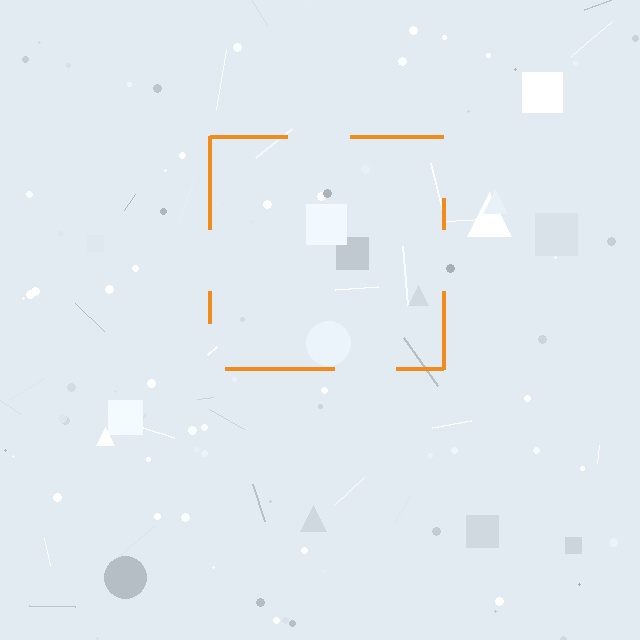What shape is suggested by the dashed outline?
The dashed outline suggests a square.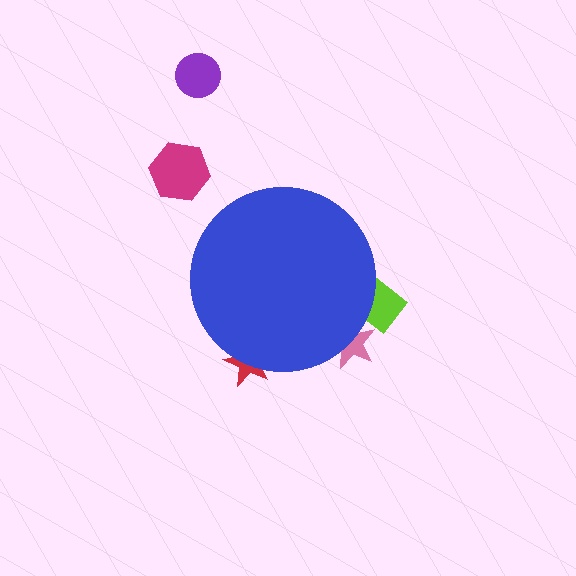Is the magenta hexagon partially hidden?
No, the magenta hexagon is fully visible.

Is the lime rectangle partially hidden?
Yes, the lime rectangle is partially hidden behind the blue circle.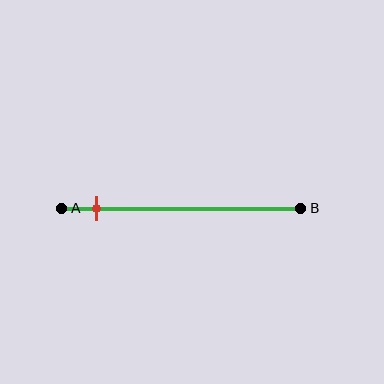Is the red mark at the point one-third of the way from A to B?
No, the mark is at about 15% from A, not at the 33% one-third point.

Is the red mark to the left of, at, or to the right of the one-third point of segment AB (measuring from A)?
The red mark is to the left of the one-third point of segment AB.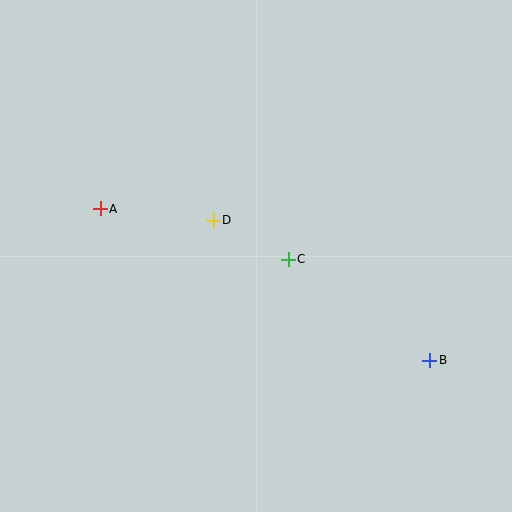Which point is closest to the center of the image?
Point C at (288, 259) is closest to the center.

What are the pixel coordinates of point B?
Point B is at (430, 360).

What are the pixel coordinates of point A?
Point A is at (100, 209).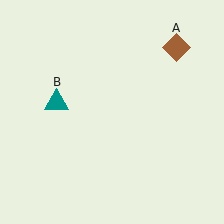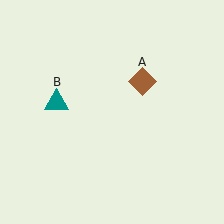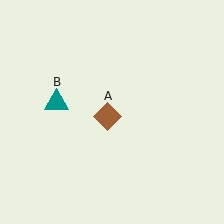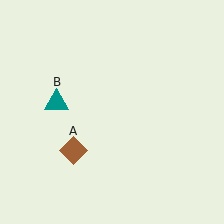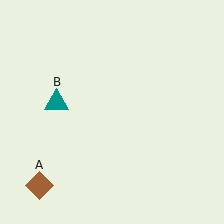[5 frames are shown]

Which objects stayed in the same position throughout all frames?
Teal triangle (object B) remained stationary.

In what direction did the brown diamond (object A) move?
The brown diamond (object A) moved down and to the left.